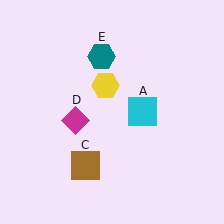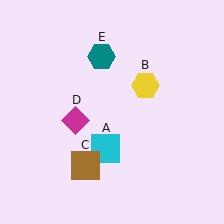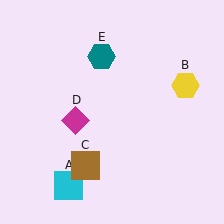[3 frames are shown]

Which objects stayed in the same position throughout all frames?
Brown square (object C) and magenta diamond (object D) and teal hexagon (object E) remained stationary.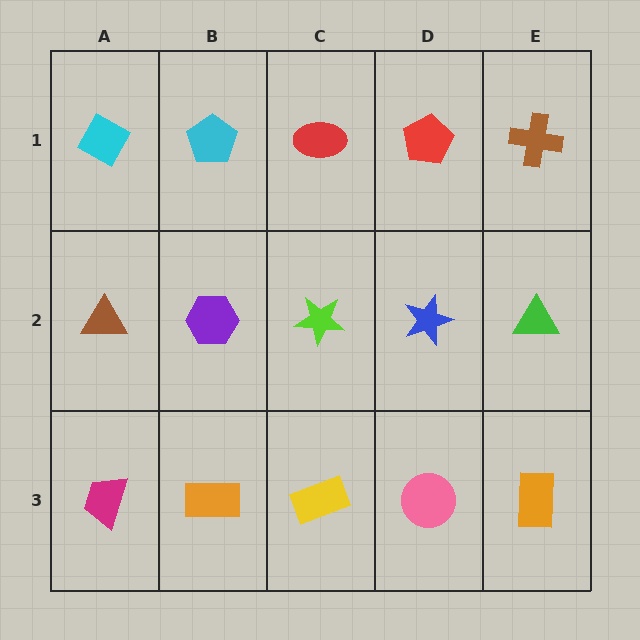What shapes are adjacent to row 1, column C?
A lime star (row 2, column C), a cyan pentagon (row 1, column B), a red pentagon (row 1, column D).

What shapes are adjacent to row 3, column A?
A brown triangle (row 2, column A), an orange rectangle (row 3, column B).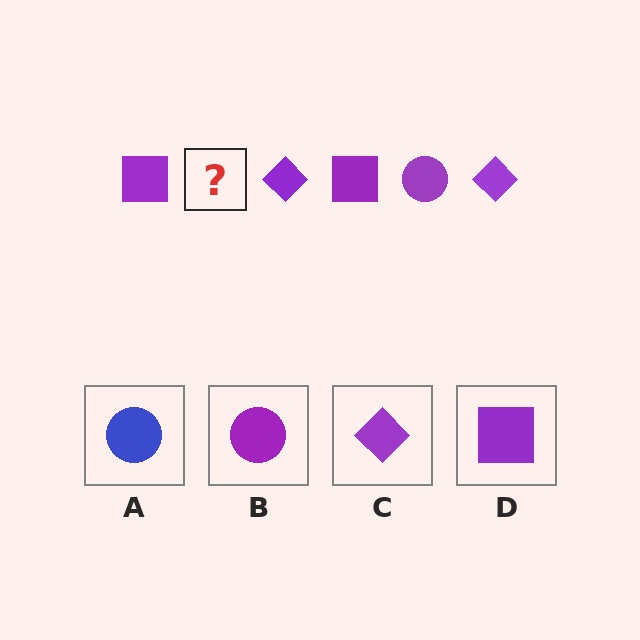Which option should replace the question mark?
Option B.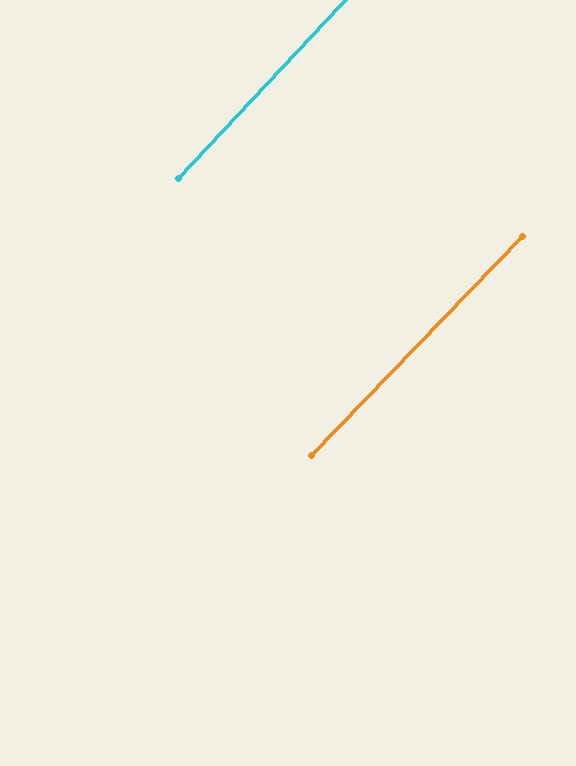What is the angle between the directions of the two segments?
Approximately 1 degree.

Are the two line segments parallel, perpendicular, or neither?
Parallel — their directions differ by only 0.8°.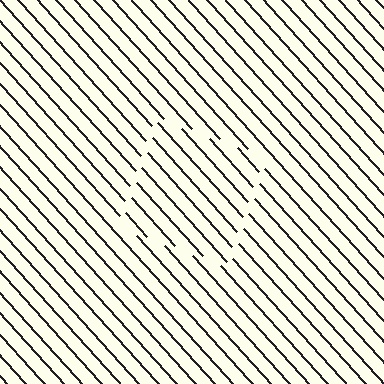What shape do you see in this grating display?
An illusory square. The interior of the shape contains the same grating, shifted by half a period — the contour is defined by the phase discontinuity where line-ends from the inner and outer gratings abut.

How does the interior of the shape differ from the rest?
The interior of the shape contains the same grating, shifted by half a period — the contour is defined by the phase discontinuity where line-ends from the inner and outer gratings abut.